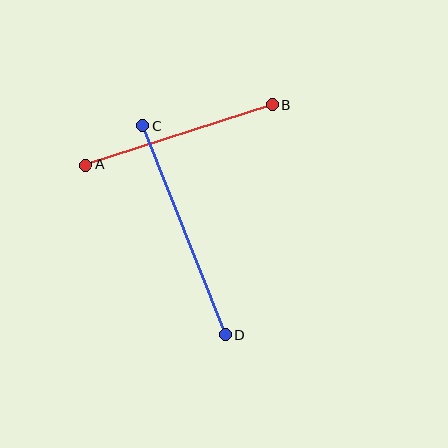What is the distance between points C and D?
The distance is approximately 225 pixels.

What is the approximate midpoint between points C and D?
The midpoint is at approximately (184, 230) pixels.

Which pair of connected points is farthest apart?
Points C and D are farthest apart.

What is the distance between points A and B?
The distance is approximately 196 pixels.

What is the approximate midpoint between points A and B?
The midpoint is at approximately (179, 135) pixels.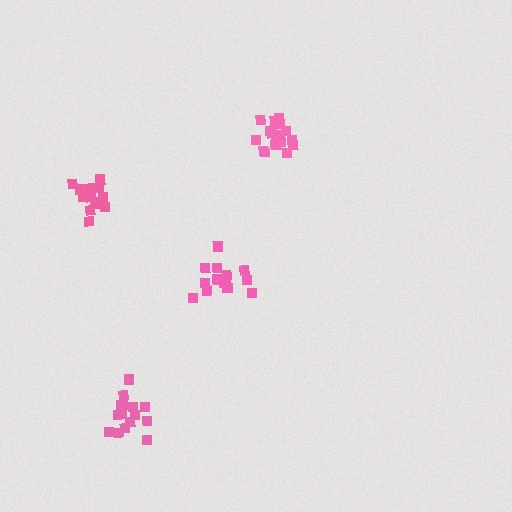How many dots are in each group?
Group 1: 17 dots, Group 2: 15 dots, Group 3: 15 dots, Group 4: 15 dots (62 total).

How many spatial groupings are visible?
There are 4 spatial groupings.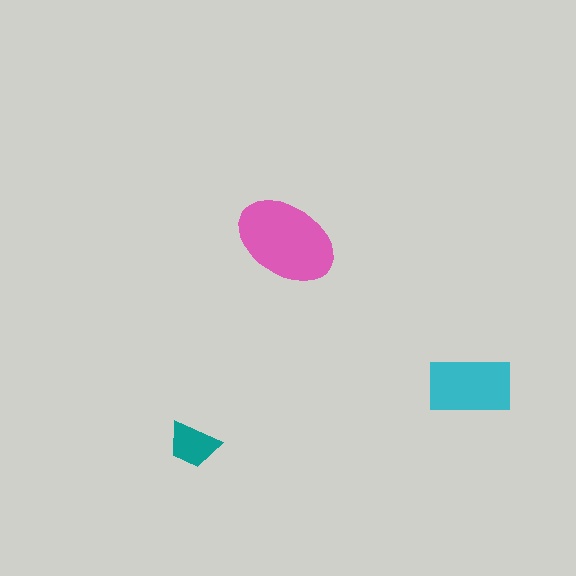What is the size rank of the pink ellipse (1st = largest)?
1st.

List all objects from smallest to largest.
The teal trapezoid, the cyan rectangle, the pink ellipse.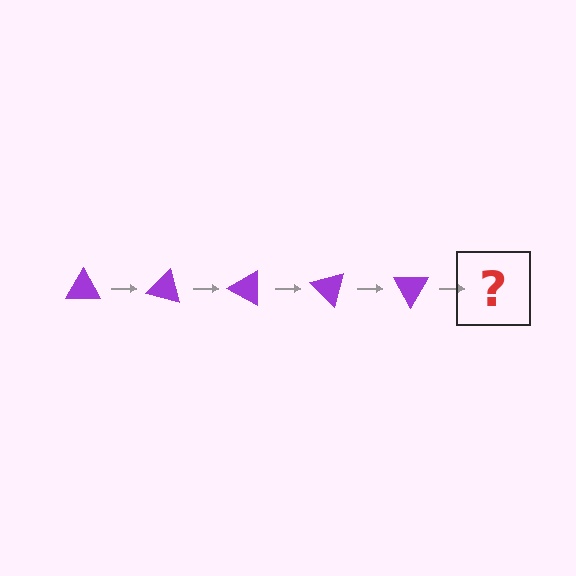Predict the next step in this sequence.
The next step is a purple triangle rotated 75 degrees.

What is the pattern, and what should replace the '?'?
The pattern is that the triangle rotates 15 degrees each step. The '?' should be a purple triangle rotated 75 degrees.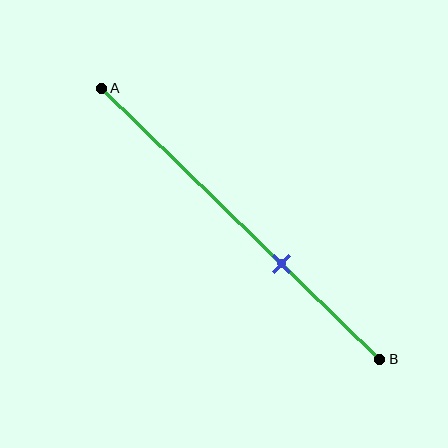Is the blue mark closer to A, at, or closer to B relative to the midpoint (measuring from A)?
The blue mark is closer to point B than the midpoint of segment AB.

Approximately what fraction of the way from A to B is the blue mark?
The blue mark is approximately 65% of the way from A to B.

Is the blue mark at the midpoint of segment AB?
No, the mark is at about 65% from A, not at the 50% midpoint.